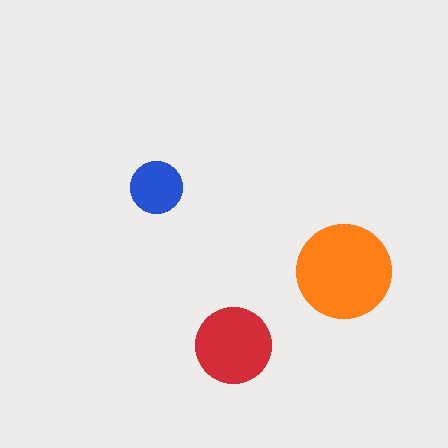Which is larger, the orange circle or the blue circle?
The orange one.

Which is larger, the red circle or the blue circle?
The red one.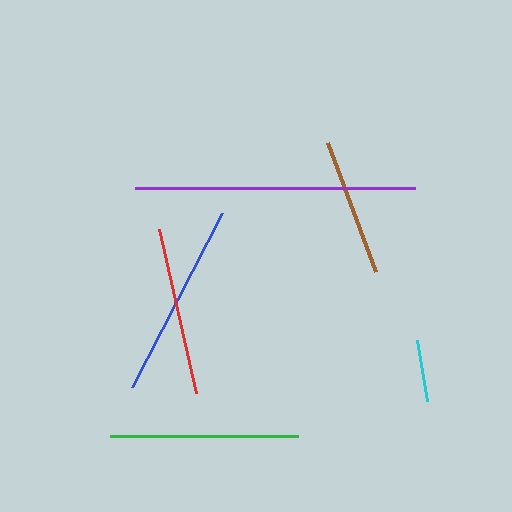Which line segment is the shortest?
The cyan line is the shortest at approximately 62 pixels.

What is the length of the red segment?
The red segment is approximately 169 pixels long.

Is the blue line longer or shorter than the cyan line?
The blue line is longer than the cyan line.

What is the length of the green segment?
The green segment is approximately 189 pixels long.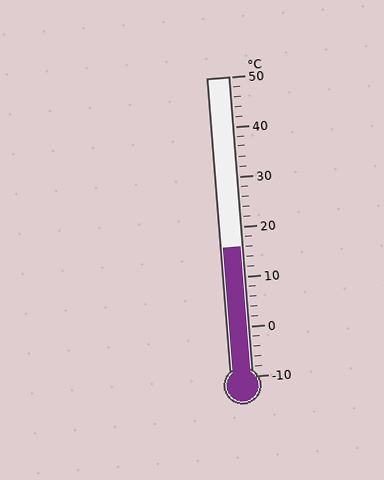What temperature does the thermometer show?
The thermometer shows approximately 16°C.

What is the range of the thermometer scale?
The thermometer scale ranges from -10°C to 50°C.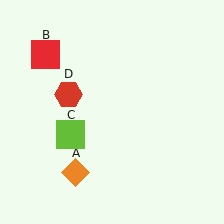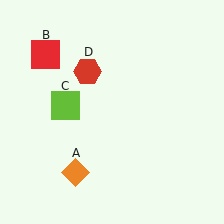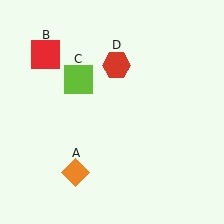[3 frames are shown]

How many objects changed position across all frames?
2 objects changed position: lime square (object C), red hexagon (object D).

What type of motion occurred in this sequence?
The lime square (object C), red hexagon (object D) rotated clockwise around the center of the scene.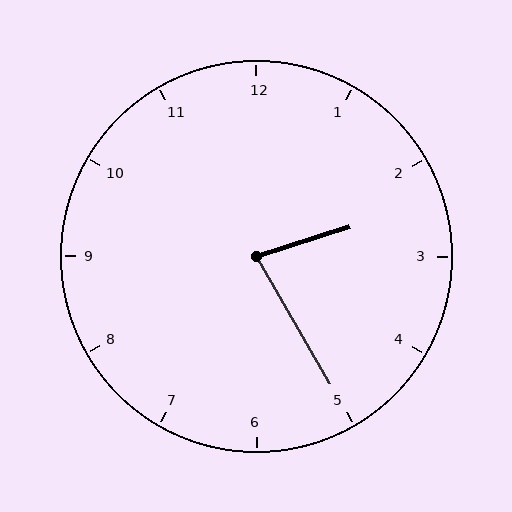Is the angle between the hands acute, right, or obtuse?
It is acute.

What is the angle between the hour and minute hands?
Approximately 78 degrees.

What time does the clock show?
2:25.